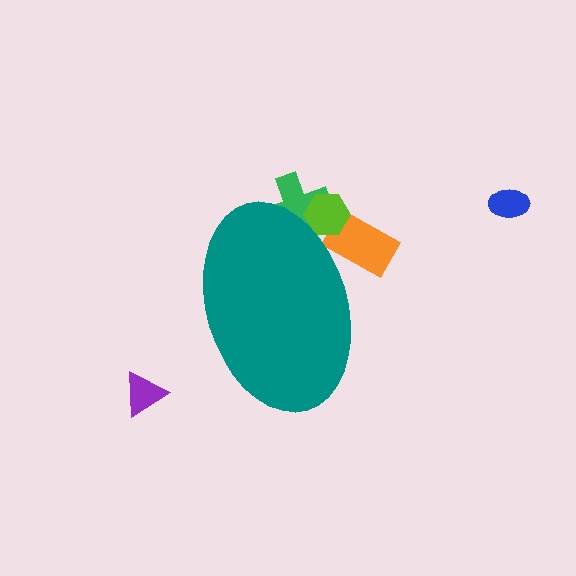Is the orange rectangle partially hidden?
Yes, the orange rectangle is partially hidden behind the teal ellipse.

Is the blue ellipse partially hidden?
No, the blue ellipse is fully visible.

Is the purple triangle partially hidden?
No, the purple triangle is fully visible.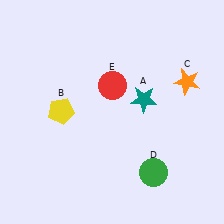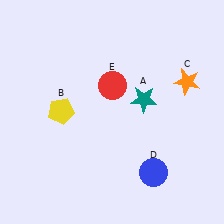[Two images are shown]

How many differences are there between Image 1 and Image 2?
There is 1 difference between the two images.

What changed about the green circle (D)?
In Image 1, D is green. In Image 2, it changed to blue.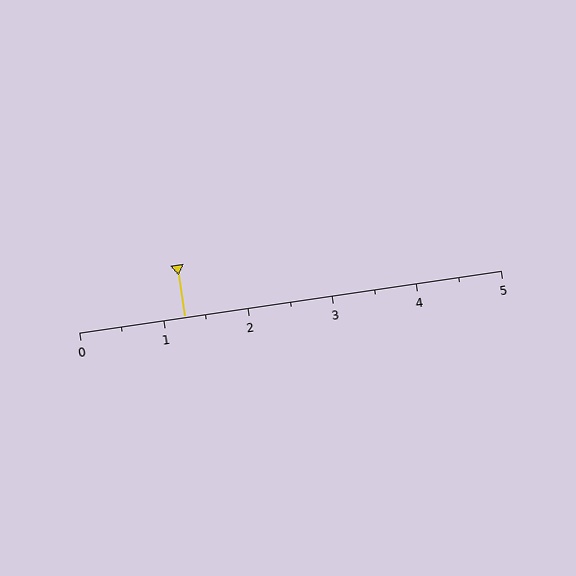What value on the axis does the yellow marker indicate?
The marker indicates approximately 1.2.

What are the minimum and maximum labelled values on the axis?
The axis runs from 0 to 5.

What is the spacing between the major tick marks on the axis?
The major ticks are spaced 1 apart.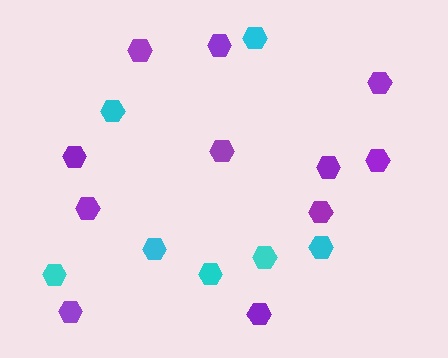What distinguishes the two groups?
There are 2 groups: one group of purple hexagons (11) and one group of cyan hexagons (7).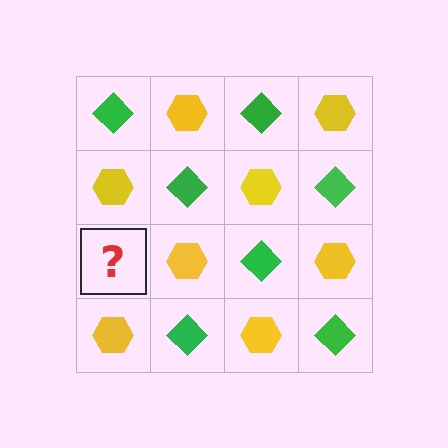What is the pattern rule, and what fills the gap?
The rule is that it alternates green diamond and yellow hexagon in a checkerboard pattern. The gap should be filled with a green diamond.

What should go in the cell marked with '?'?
The missing cell should contain a green diamond.